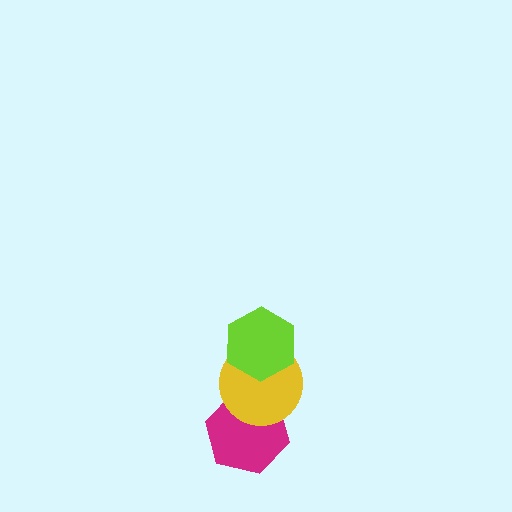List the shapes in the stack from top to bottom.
From top to bottom: the lime hexagon, the yellow circle, the magenta hexagon.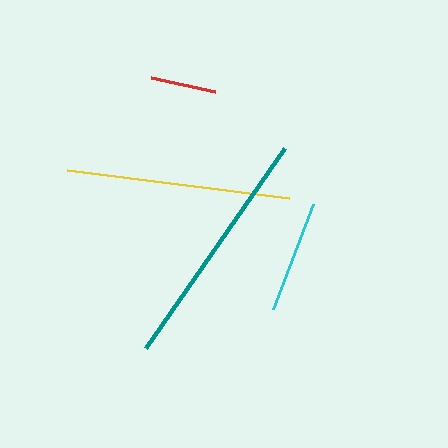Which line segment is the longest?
The teal line is the longest at approximately 243 pixels.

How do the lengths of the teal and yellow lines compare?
The teal and yellow lines are approximately the same length.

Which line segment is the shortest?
The red line is the shortest at approximately 66 pixels.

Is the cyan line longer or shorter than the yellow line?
The yellow line is longer than the cyan line.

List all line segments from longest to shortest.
From longest to shortest: teal, yellow, cyan, red.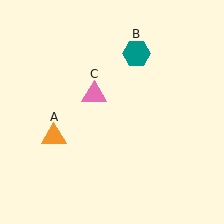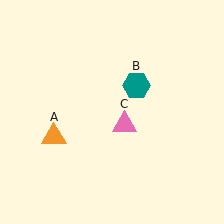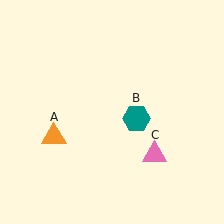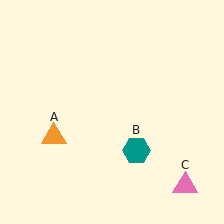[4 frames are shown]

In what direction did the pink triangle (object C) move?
The pink triangle (object C) moved down and to the right.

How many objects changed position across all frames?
2 objects changed position: teal hexagon (object B), pink triangle (object C).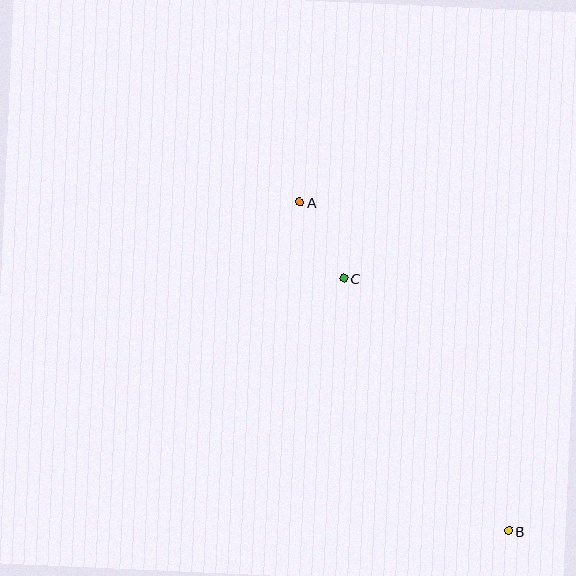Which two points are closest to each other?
Points A and C are closest to each other.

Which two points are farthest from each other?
Points A and B are farthest from each other.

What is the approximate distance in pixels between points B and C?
The distance between B and C is approximately 302 pixels.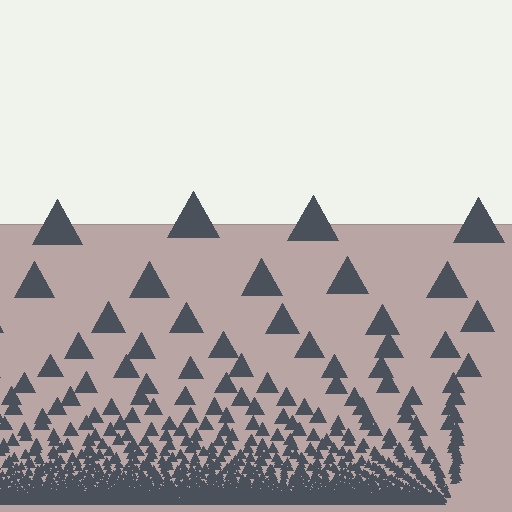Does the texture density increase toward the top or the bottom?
Density increases toward the bottom.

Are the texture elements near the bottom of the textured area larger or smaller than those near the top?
Smaller. The gradient is inverted — elements near the bottom are smaller and denser.